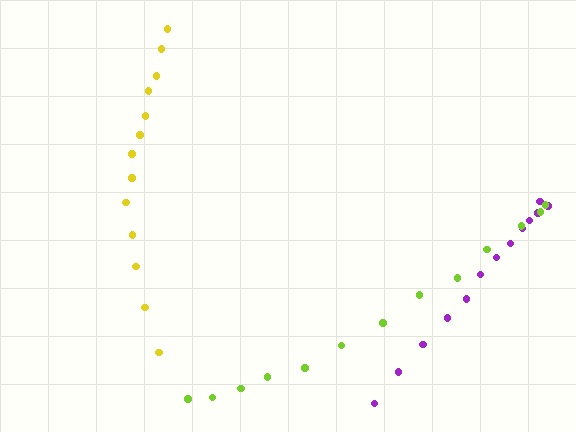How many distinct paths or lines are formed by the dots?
There are 3 distinct paths.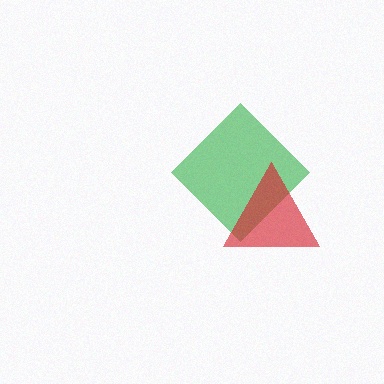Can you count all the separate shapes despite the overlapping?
Yes, there are 2 separate shapes.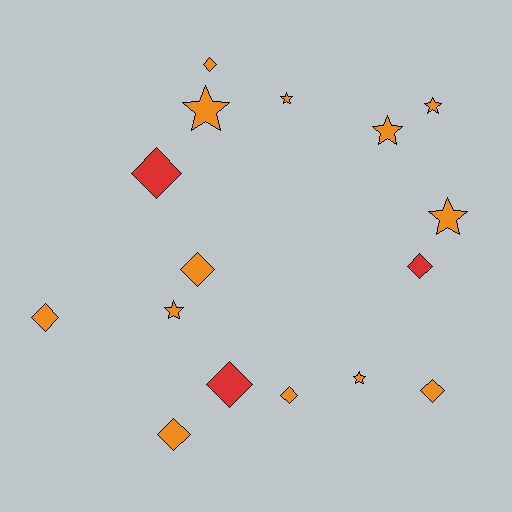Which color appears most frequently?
Orange, with 13 objects.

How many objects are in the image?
There are 16 objects.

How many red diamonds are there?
There are 3 red diamonds.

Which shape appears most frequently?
Diamond, with 9 objects.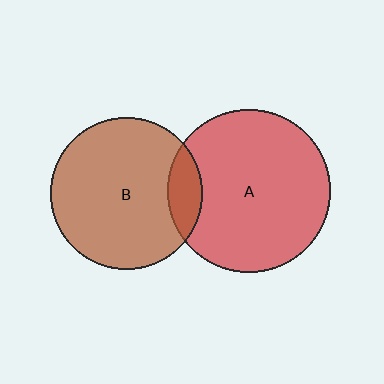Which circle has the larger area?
Circle A (red).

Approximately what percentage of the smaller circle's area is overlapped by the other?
Approximately 15%.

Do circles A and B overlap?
Yes.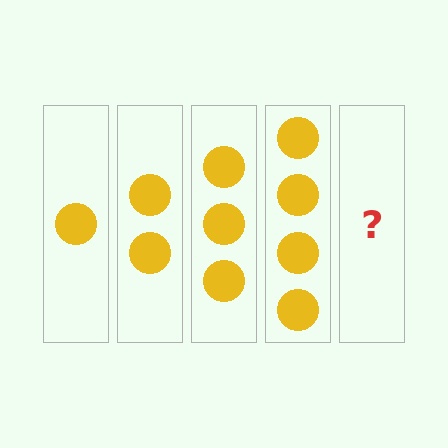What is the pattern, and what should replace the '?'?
The pattern is that each step adds one more circle. The '?' should be 5 circles.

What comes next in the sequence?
The next element should be 5 circles.